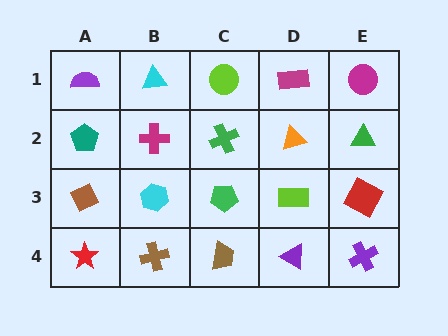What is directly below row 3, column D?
A purple triangle.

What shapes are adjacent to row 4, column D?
A lime rectangle (row 3, column D), a brown trapezoid (row 4, column C), a purple cross (row 4, column E).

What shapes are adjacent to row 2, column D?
A magenta rectangle (row 1, column D), a lime rectangle (row 3, column D), a green cross (row 2, column C), a green triangle (row 2, column E).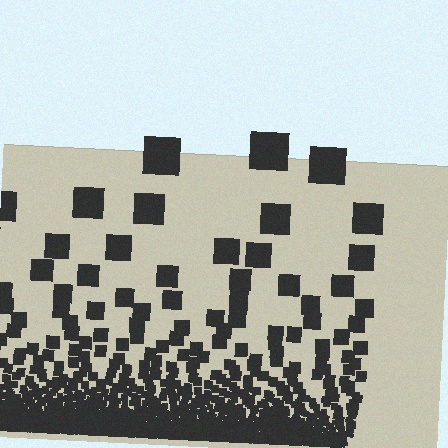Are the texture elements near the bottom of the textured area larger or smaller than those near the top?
Smaller. The gradient is inverted — elements near the bottom are smaller and denser.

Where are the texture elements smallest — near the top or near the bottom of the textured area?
Near the bottom.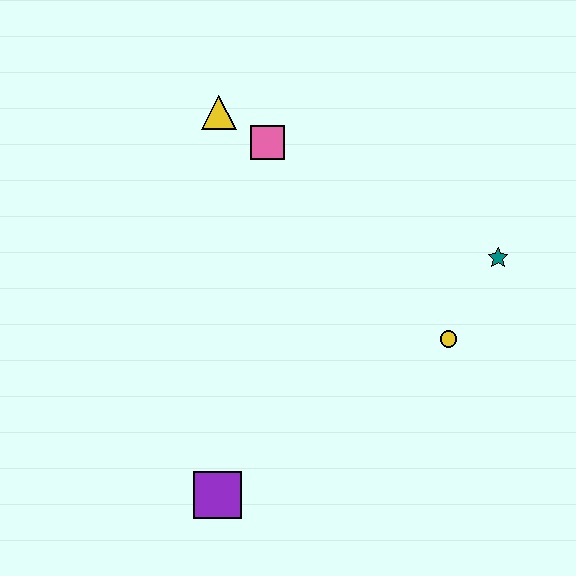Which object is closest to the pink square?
The yellow triangle is closest to the pink square.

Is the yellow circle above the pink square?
No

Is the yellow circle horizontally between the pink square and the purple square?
No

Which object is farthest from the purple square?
The yellow triangle is farthest from the purple square.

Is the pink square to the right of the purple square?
Yes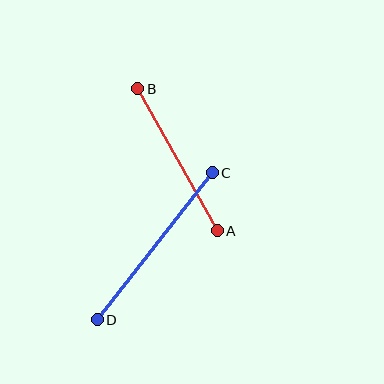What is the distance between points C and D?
The distance is approximately 186 pixels.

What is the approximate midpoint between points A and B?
The midpoint is at approximately (177, 160) pixels.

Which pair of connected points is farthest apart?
Points C and D are farthest apart.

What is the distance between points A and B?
The distance is approximately 163 pixels.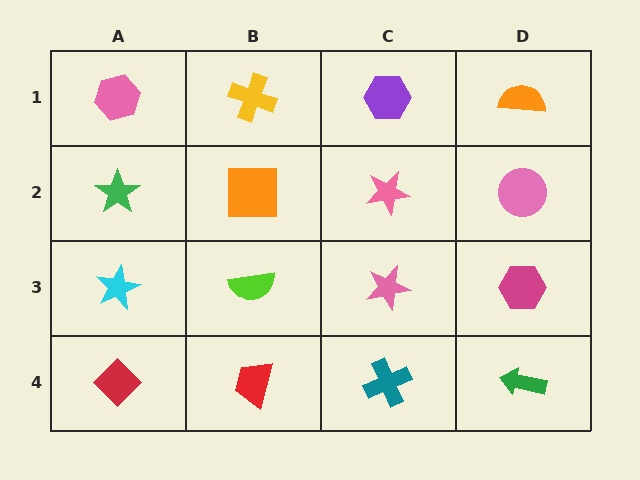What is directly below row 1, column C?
A pink star.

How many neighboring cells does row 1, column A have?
2.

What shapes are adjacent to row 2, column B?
A yellow cross (row 1, column B), a lime semicircle (row 3, column B), a green star (row 2, column A), a pink star (row 2, column C).